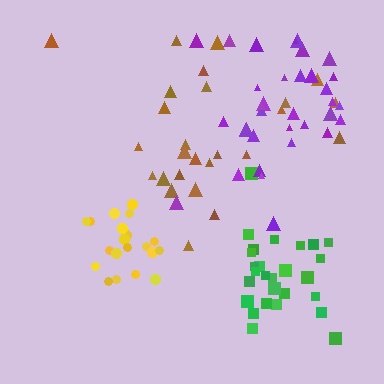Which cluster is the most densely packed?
Yellow.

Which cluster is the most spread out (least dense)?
Brown.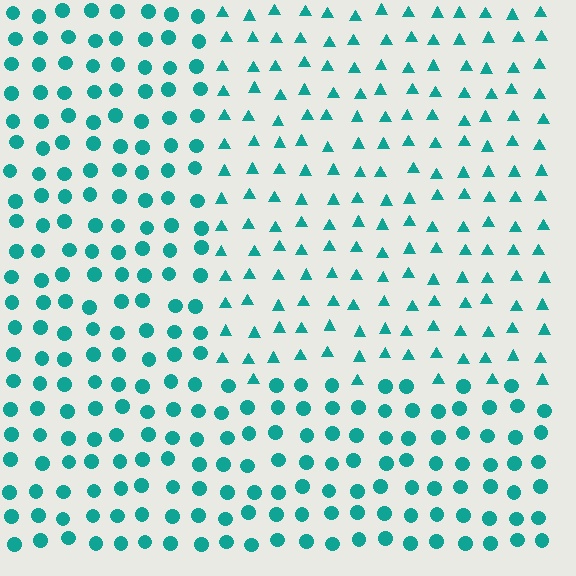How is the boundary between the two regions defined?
The boundary is defined by a change in element shape: triangles inside vs. circles outside. All elements share the same color and spacing.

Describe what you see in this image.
The image is filled with small teal elements arranged in a uniform grid. A rectangle-shaped region contains triangles, while the surrounding area contains circles. The boundary is defined purely by the change in element shape.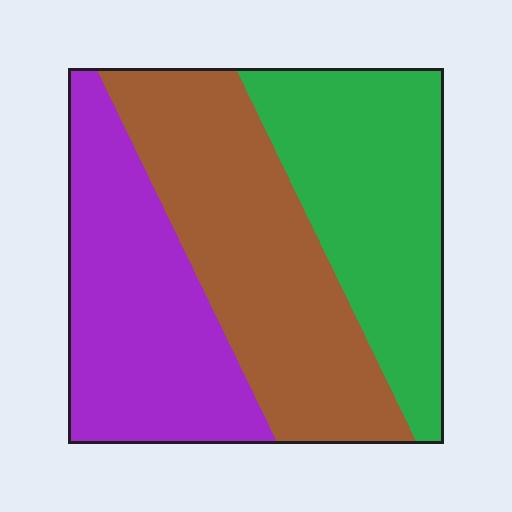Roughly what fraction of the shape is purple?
Purple takes up about one third (1/3) of the shape.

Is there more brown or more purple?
Brown.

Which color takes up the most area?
Brown, at roughly 35%.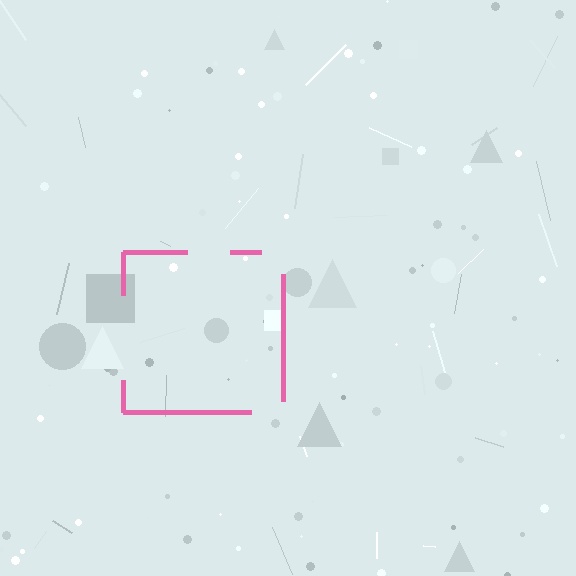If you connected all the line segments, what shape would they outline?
They would outline a square.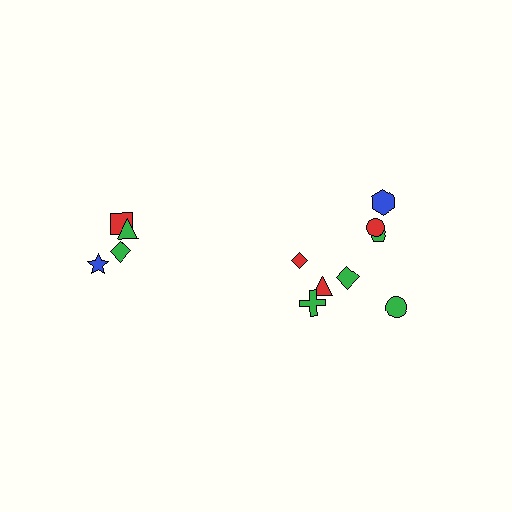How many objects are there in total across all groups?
There are 12 objects.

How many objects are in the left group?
There are 4 objects.